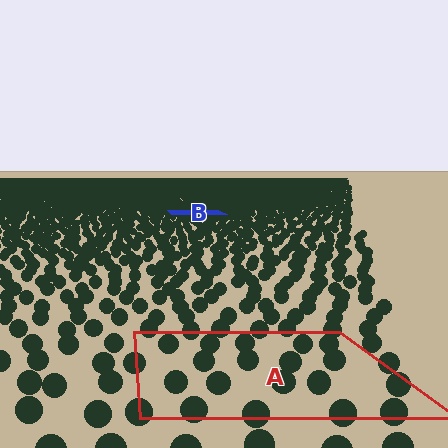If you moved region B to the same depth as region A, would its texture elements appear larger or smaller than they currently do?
They would appear larger. At a closer depth, the same texture elements are projected at a bigger on-screen size.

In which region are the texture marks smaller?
The texture marks are smaller in region B, because it is farther away.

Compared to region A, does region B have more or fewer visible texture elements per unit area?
Region B has more texture elements per unit area — they are packed more densely because it is farther away.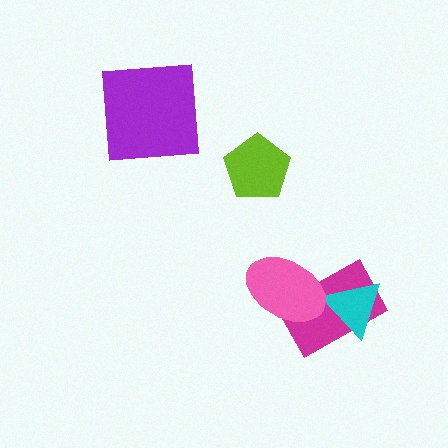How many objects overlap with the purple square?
0 objects overlap with the purple square.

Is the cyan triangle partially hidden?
Yes, it is partially covered by another shape.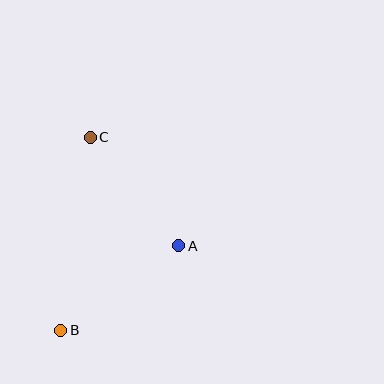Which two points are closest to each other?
Points A and C are closest to each other.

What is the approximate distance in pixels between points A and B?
The distance between A and B is approximately 145 pixels.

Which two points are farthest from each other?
Points B and C are farthest from each other.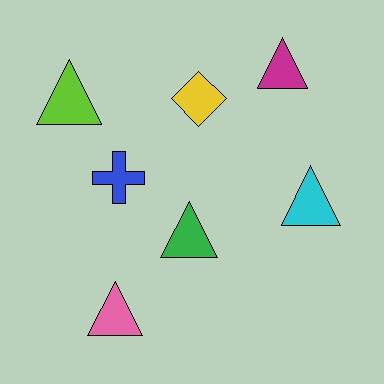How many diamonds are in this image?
There is 1 diamond.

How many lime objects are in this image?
There is 1 lime object.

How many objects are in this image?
There are 7 objects.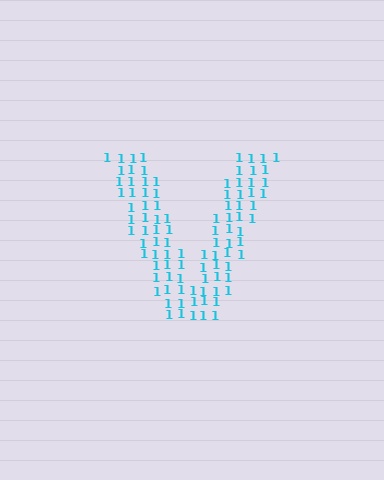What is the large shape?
The large shape is the letter V.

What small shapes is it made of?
It is made of small digit 1's.